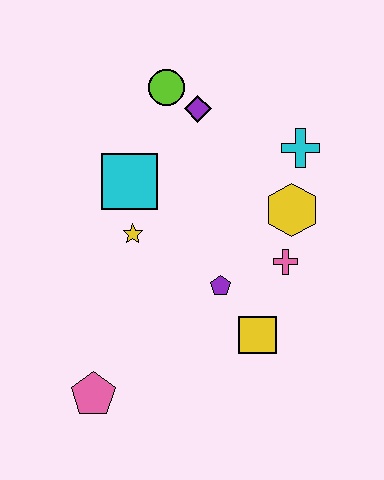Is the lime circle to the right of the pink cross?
No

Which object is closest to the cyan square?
The yellow star is closest to the cyan square.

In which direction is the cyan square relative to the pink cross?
The cyan square is to the left of the pink cross.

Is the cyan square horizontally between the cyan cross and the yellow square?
No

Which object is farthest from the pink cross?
The pink pentagon is farthest from the pink cross.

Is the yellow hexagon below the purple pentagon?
No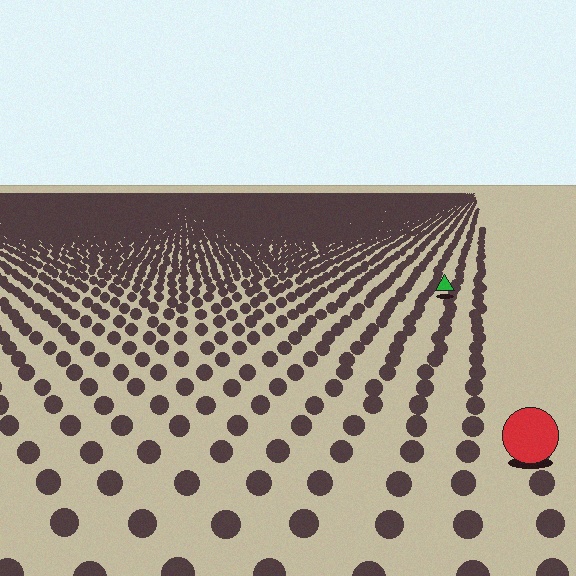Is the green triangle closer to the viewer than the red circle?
No. The red circle is closer — you can tell from the texture gradient: the ground texture is coarser near it.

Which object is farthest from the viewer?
The green triangle is farthest from the viewer. It appears smaller and the ground texture around it is denser.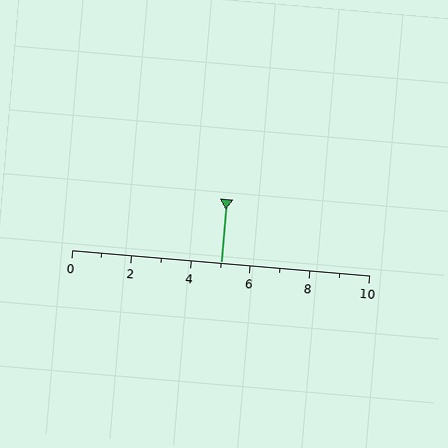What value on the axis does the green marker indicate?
The marker indicates approximately 5.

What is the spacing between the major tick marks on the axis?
The major ticks are spaced 2 apart.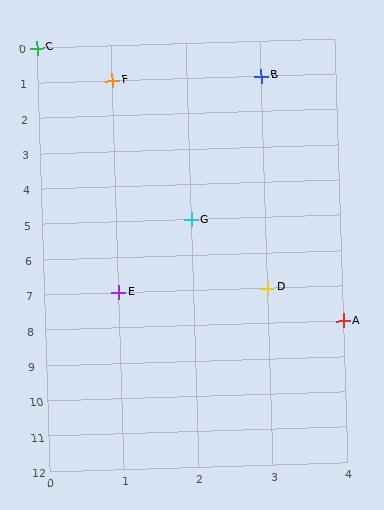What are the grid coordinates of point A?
Point A is at grid coordinates (4, 8).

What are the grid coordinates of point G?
Point G is at grid coordinates (2, 5).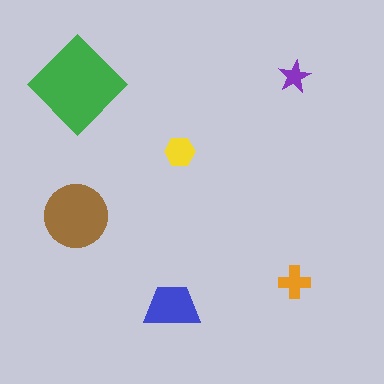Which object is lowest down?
The blue trapezoid is bottommost.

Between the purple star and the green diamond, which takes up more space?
The green diamond.